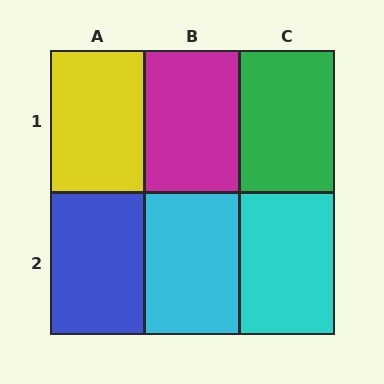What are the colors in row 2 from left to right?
Blue, cyan, cyan.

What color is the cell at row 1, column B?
Magenta.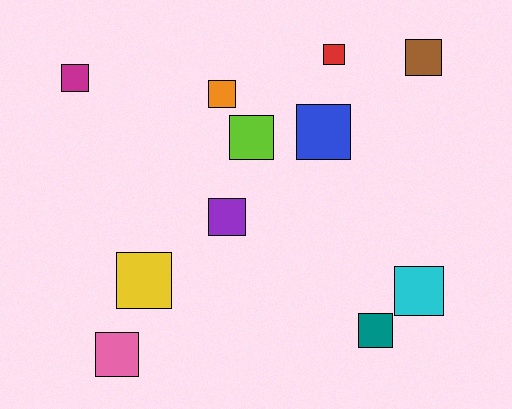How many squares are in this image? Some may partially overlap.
There are 11 squares.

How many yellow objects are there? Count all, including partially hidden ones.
There is 1 yellow object.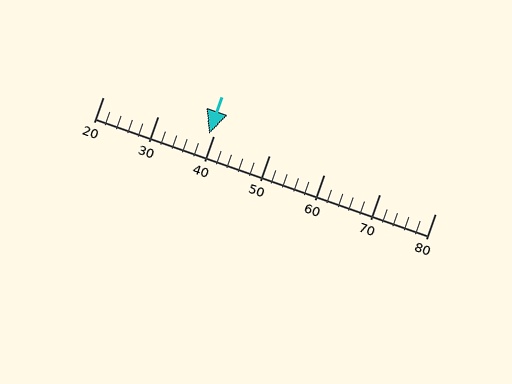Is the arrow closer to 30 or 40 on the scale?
The arrow is closer to 40.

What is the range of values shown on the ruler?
The ruler shows values from 20 to 80.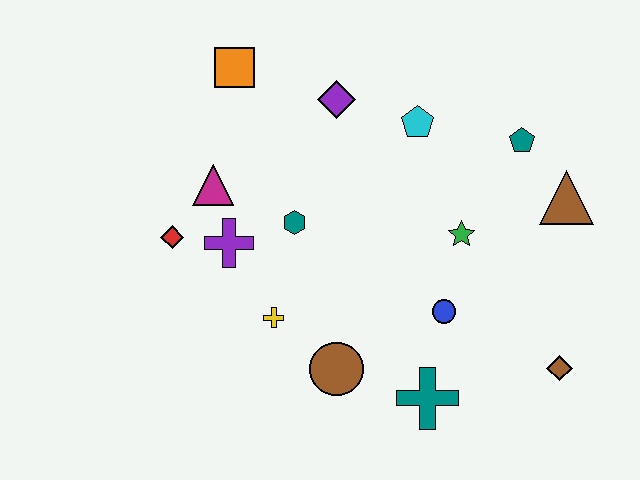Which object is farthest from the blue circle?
The orange square is farthest from the blue circle.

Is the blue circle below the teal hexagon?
Yes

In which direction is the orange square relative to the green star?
The orange square is to the left of the green star.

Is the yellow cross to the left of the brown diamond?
Yes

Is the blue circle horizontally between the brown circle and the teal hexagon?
No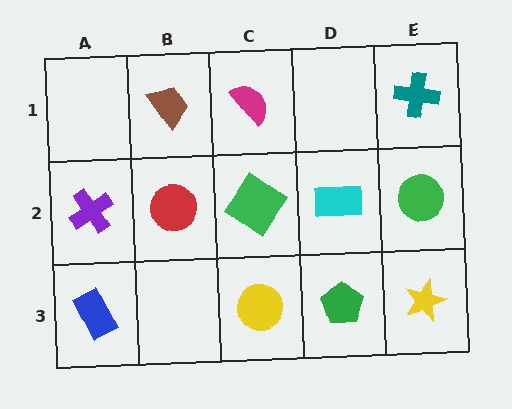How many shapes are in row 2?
5 shapes.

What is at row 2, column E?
A green circle.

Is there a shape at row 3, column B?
No, that cell is empty.